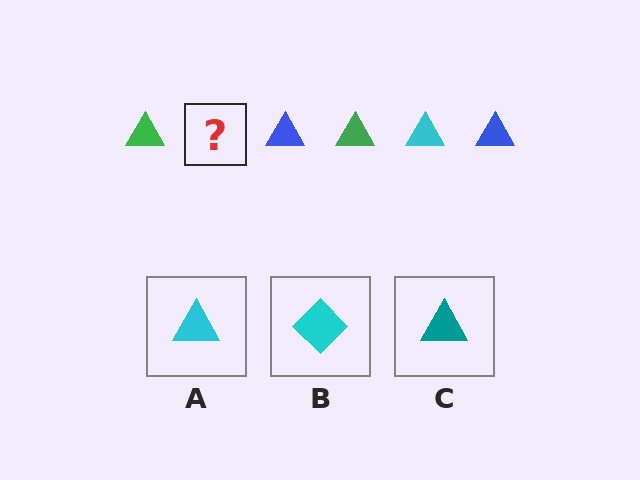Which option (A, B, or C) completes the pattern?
A.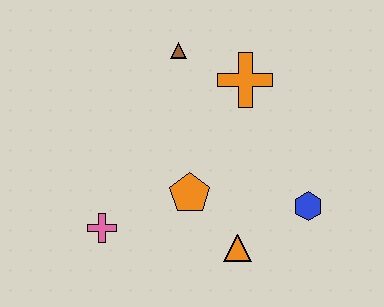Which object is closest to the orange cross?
The brown triangle is closest to the orange cross.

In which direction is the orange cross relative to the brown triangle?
The orange cross is to the right of the brown triangle.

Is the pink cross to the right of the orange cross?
No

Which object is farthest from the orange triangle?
The brown triangle is farthest from the orange triangle.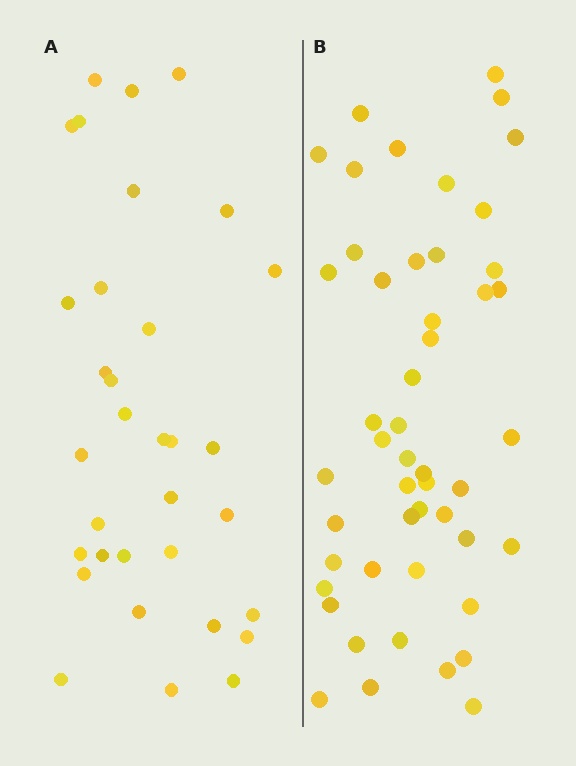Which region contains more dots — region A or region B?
Region B (the right region) has more dots.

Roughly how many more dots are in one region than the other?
Region B has approximately 15 more dots than region A.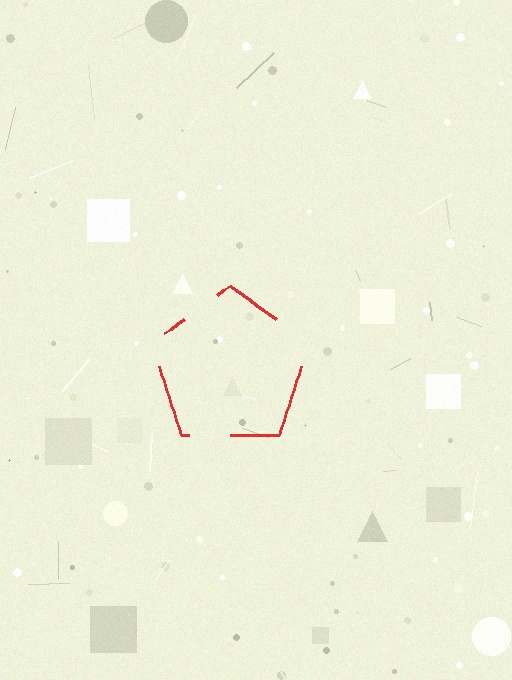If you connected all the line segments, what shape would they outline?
They would outline a pentagon.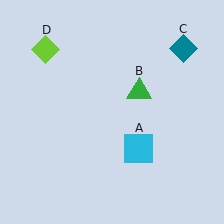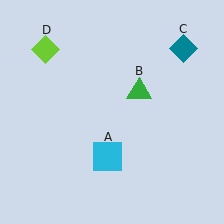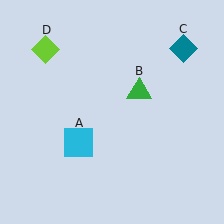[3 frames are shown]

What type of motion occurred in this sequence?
The cyan square (object A) rotated clockwise around the center of the scene.